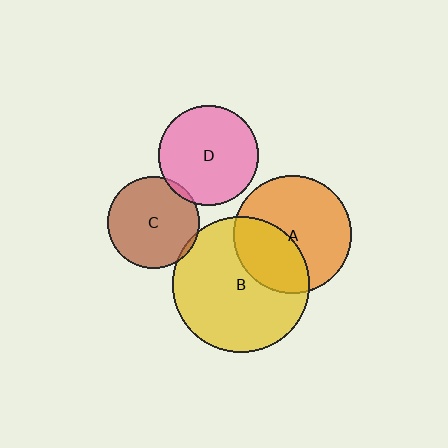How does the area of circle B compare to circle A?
Approximately 1.3 times.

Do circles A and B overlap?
Yes.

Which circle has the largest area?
Circle B (yellow).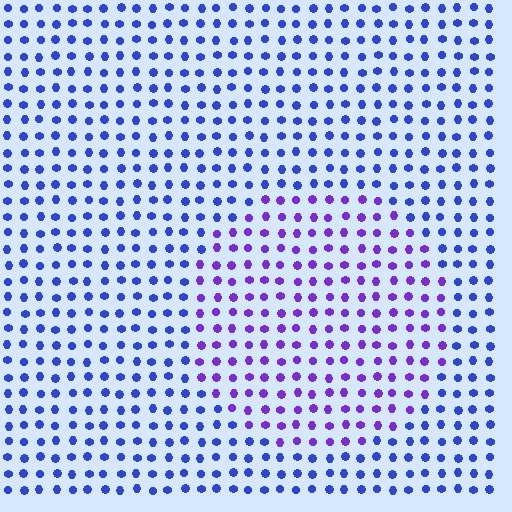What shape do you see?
I see a circle.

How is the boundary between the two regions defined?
The boundary is defined purely by a slight shift in hue (about 37 degrees). Spacing, size, and orientation are identical on both sides.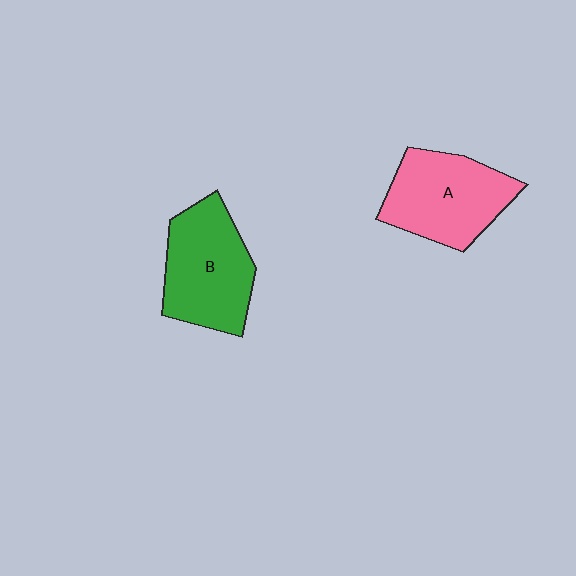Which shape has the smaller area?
Shape A (pink).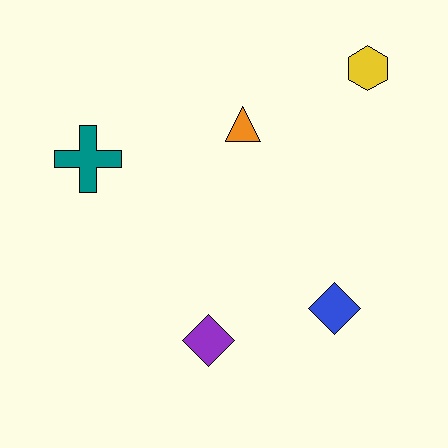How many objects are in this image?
There are 5 objects.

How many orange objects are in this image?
There is 1 orange object.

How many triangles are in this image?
There is 1 triangle.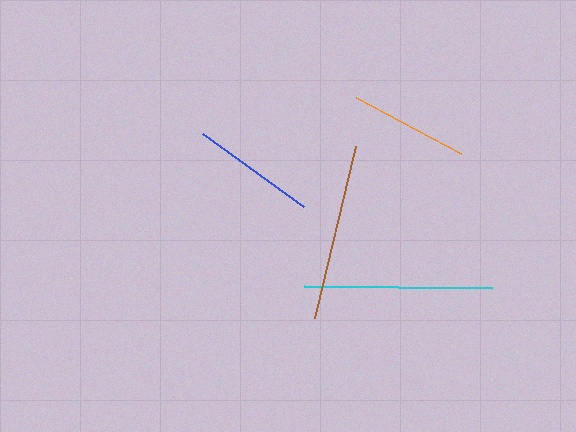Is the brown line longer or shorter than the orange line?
The brown line is longer than the orange line.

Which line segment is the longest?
The cyan line is the longest at approximately 188 pixels.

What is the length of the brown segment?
The brown segment is approximately 176 pixels long.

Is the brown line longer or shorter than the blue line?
The brown line is longer than the blue line.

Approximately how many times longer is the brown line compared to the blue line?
The brown line is approximately 1.4 times the length of the blue line.